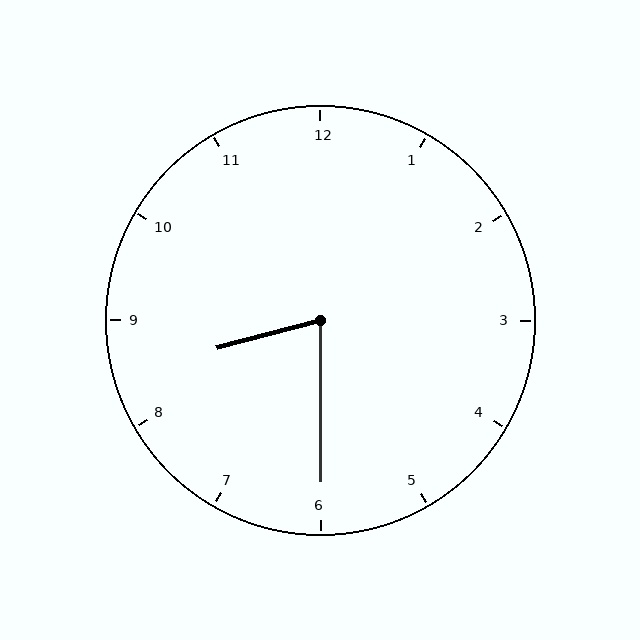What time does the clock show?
8:30.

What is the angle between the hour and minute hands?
Approximately 75 degrees.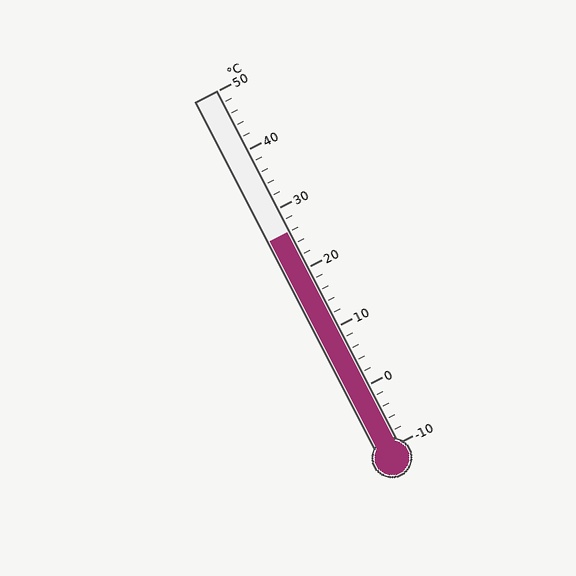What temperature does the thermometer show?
The thermometer shows approximately 26°C.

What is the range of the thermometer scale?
The thermometer scale ranges from -10°C to 50°C.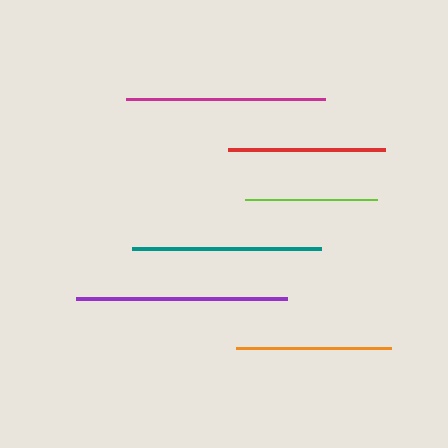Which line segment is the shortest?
The lime line is the shortest at approximately 131 pixels.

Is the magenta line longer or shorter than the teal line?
The magenta line is longer than the teal line.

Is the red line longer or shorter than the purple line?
The purple line is longer than the red line.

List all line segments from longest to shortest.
From longest to shortest: purple, magenta, teal, red, orange, lime.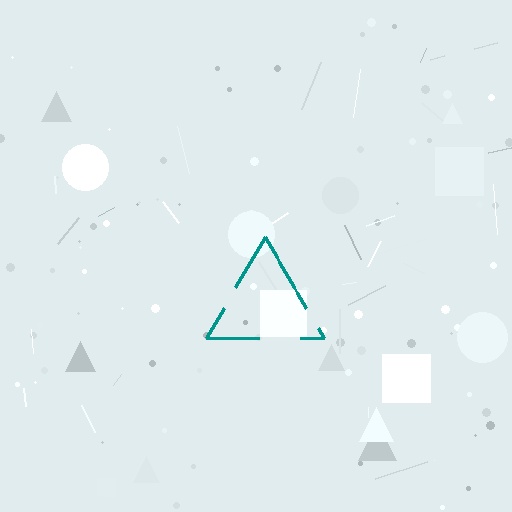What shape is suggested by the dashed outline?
The dashed outline suggests a triangle.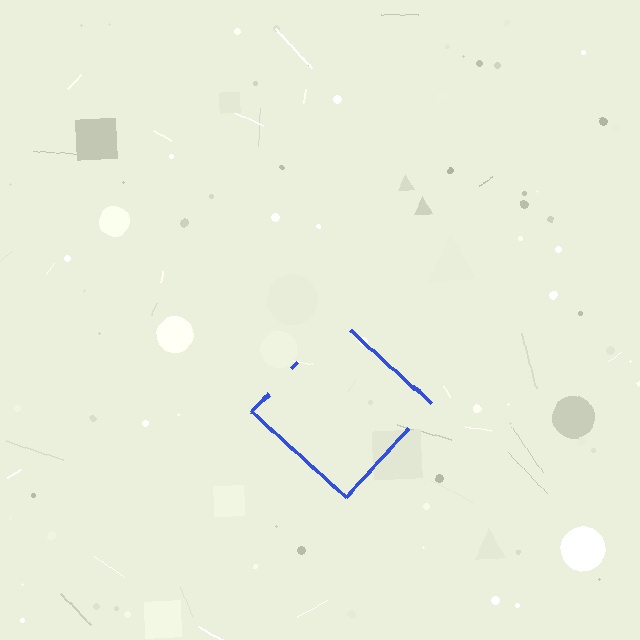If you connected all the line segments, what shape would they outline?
They would outline a diamond.